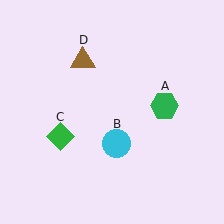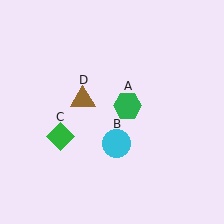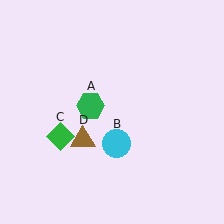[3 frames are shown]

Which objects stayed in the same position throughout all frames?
Cyan circle (object B) and green diamond (object C) remained stationary.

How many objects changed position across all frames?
2 objects changed position: green hexagon (object A), brown triangle (object D).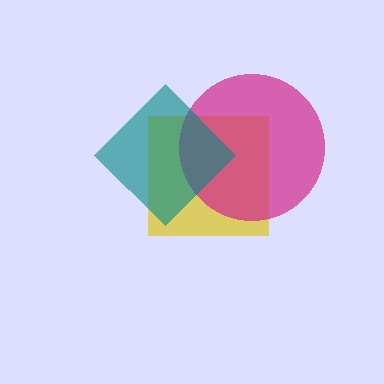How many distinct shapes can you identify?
There are 3 distinct shapes: a yellow square, a magenta circle, a teal diamond.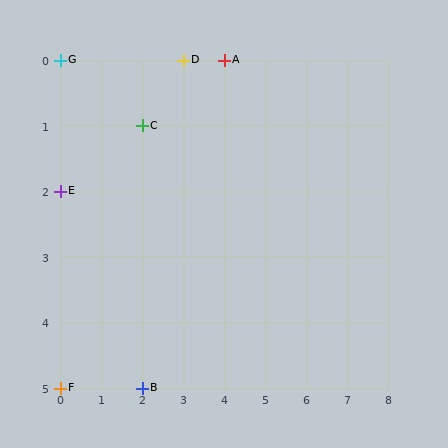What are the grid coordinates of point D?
Point D is at grid coordinates (3, 0).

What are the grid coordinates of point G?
Point G is at grid coordinates (0, 0).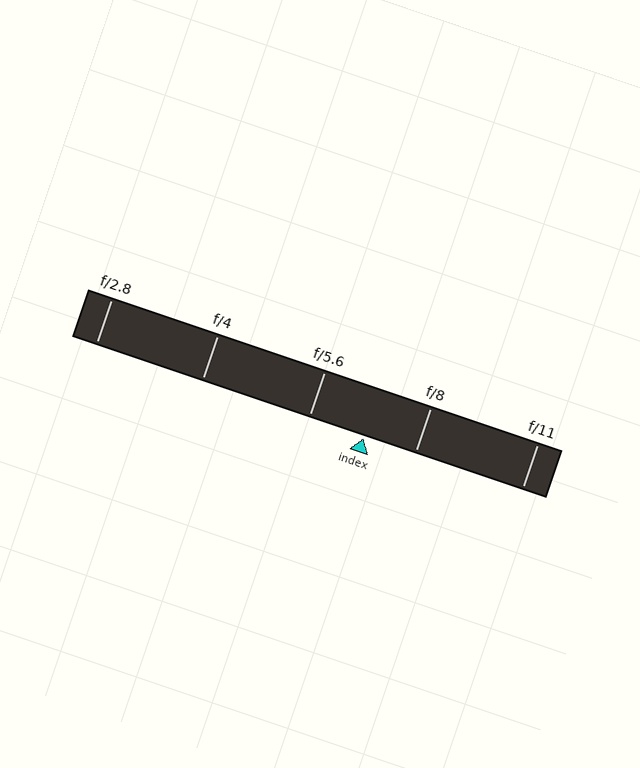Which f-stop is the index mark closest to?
The index mark is closest to f/8.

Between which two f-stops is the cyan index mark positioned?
The index mark is between f/5.6 and f/8.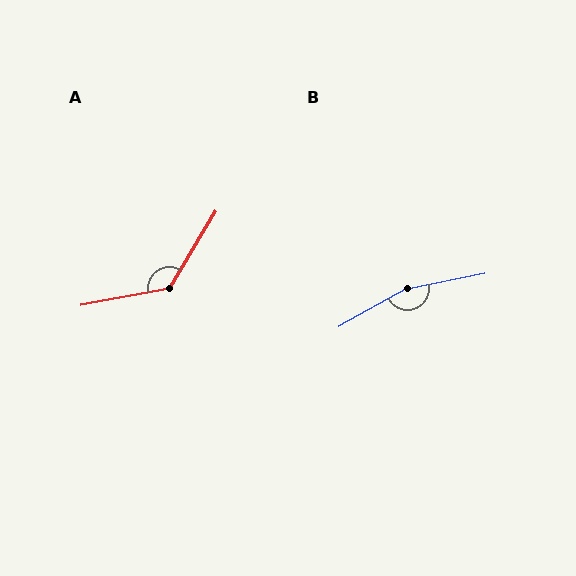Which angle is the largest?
B, at approximately 163 degrees.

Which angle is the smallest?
A, at approximately 132 degrees.